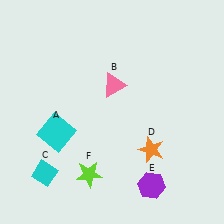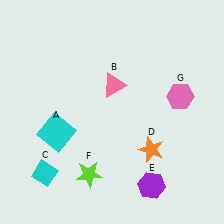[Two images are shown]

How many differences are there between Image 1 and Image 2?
There is 1 difference between the two images.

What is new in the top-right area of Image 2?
A pink hexagon (G) was added in the top-right area of Image 2.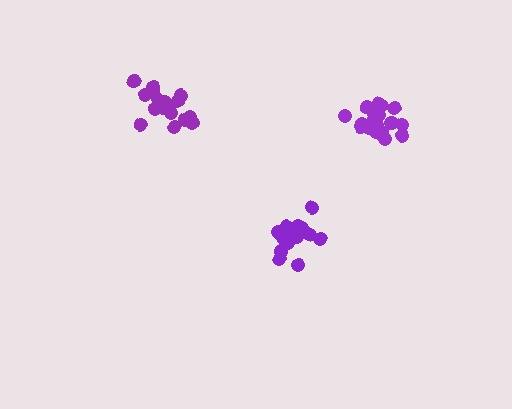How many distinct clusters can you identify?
There are 3 distinct clusters.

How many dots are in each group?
Group 1: 19 dots, Group 2: 16 dots, Group 3: 18 dots (53 total).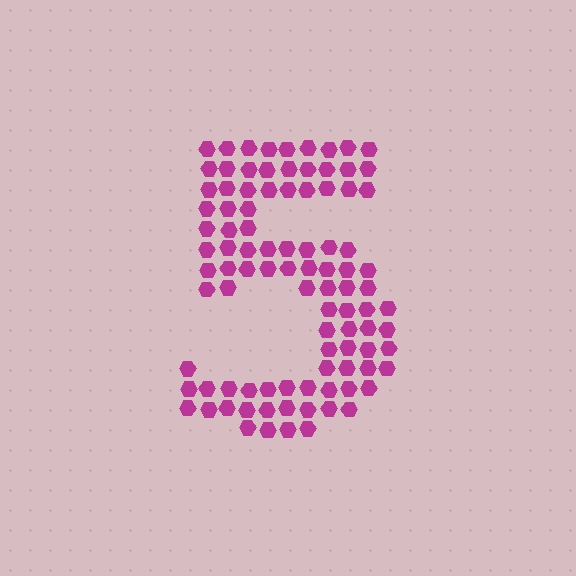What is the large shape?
The large shape is the digit 5.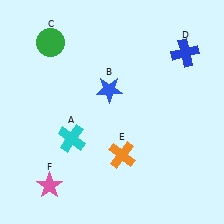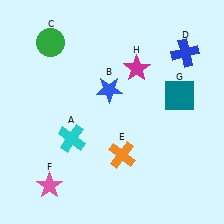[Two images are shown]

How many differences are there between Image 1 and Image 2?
There are 2 differences between the two images.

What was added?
A teal square (G), a magenta star (H) were added in Image 2.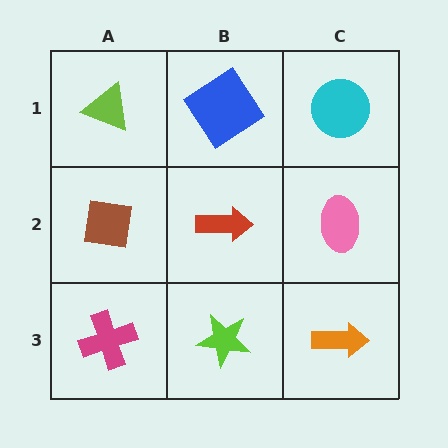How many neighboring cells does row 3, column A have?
2.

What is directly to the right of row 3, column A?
A lime star.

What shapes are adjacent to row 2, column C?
A cyan circle (row 1, column C), an orange arrow (row 3, column C), a red arrow (row 2, column B).